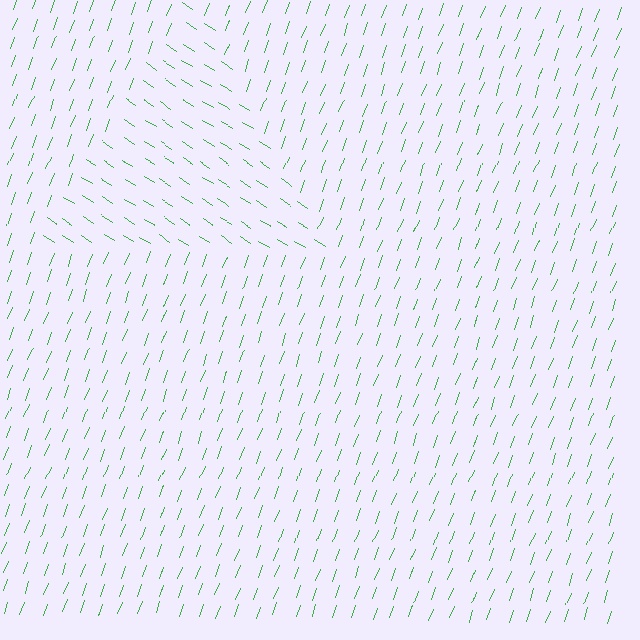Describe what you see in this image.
The image is filled with small green line segments. A triangle region in the image has lines oriented differently from the surrounding lines, creating a visible texture boundary.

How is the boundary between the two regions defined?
The boundary is defined purely by a change in line orientation (approximately 78 degrees difference). All lines are the same color and thickness.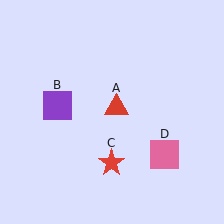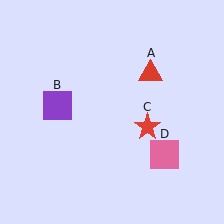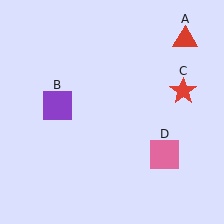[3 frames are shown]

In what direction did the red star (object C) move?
The red star (object C) moved up and to the right.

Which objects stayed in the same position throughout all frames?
Purple square (object B) and pink square (object D) remained stationary.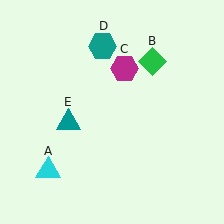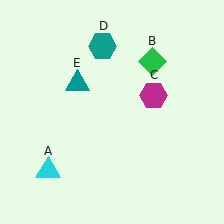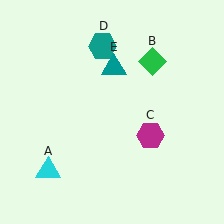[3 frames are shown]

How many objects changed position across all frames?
2 objects changed position: magenta hexagon (object C), teal triangle (object E).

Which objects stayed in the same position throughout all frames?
Cyan triangle (object A) and green diamond (object B) and teal hexagon (object D) remained stationary.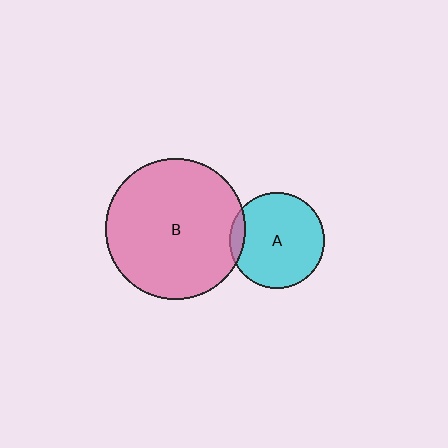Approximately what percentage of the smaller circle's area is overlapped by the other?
Approximately 10%.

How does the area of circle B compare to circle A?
Approximately 2.2 times.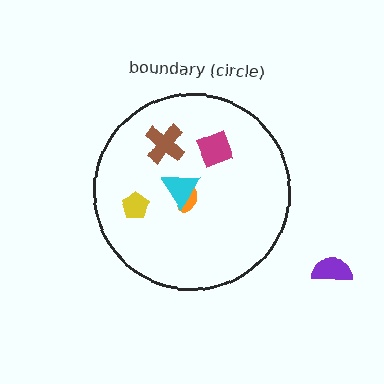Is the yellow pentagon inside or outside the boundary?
Inside.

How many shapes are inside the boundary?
5 inside, 1 outside.